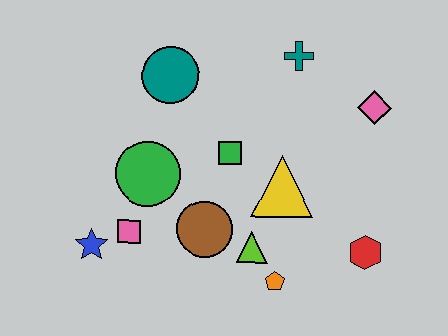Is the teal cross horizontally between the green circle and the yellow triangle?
No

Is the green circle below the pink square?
No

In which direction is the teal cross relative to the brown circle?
The teal cross is above the brown circle.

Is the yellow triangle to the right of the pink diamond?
No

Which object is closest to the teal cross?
The pink diamond is closest to the teal cross.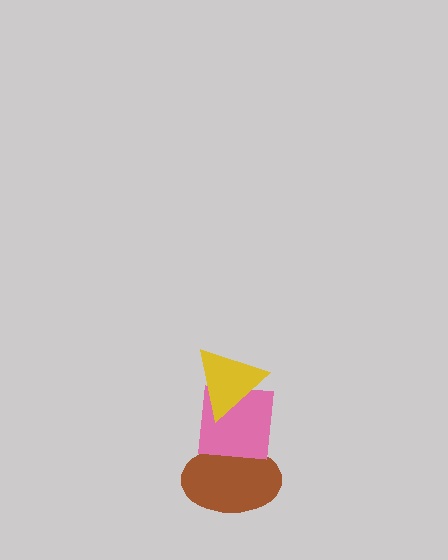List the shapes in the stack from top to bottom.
From top to bottom: the yellow triangle, the pink square, the brown ellipse.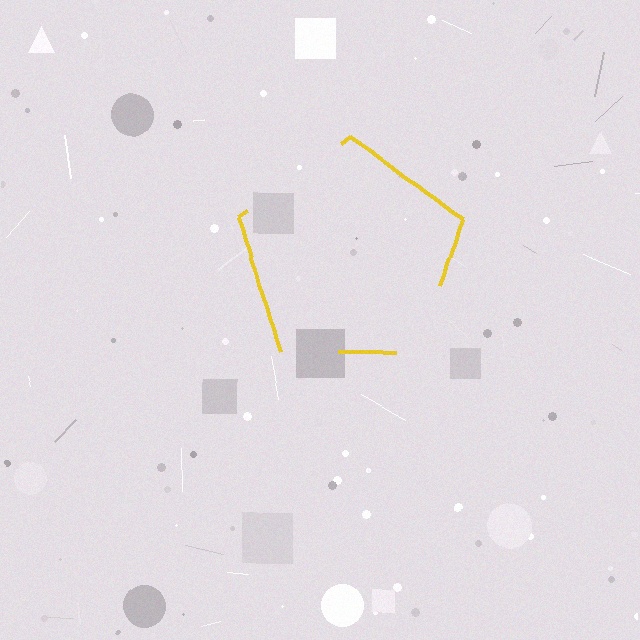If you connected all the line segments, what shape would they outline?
They would outline a pentagon.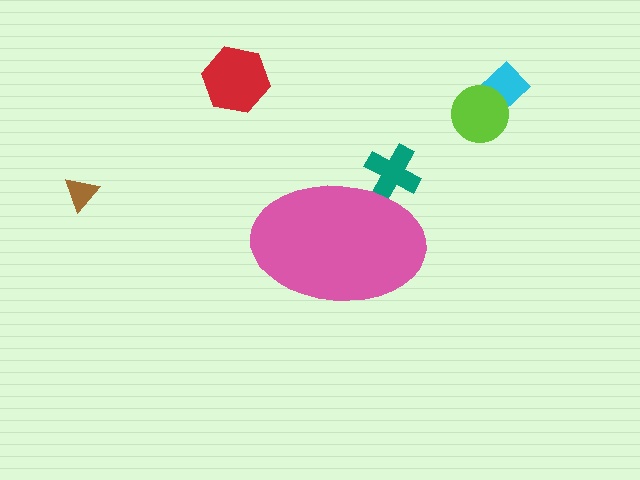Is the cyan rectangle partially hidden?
No, the cyan rectangle is fully visible.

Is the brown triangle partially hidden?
No, the brown triangle is fully visible.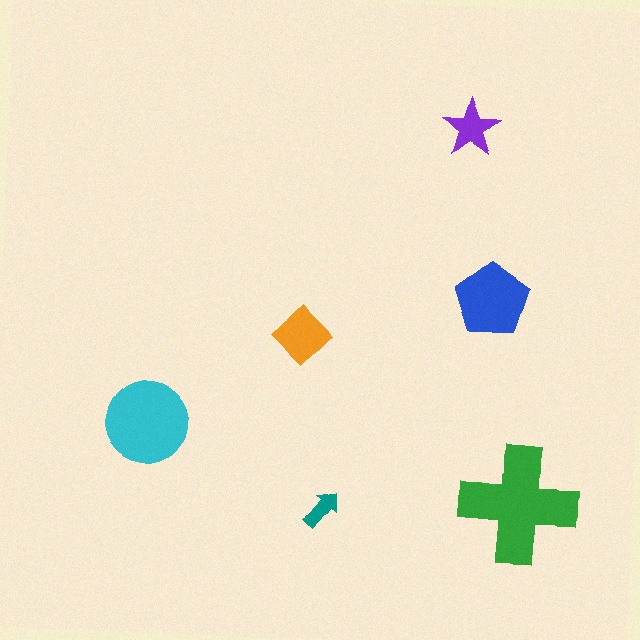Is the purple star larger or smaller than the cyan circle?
Smaller.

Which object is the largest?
The green cross.